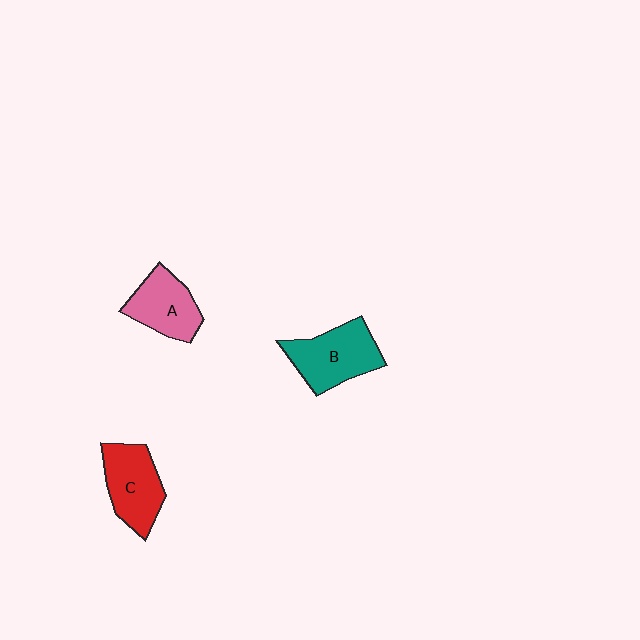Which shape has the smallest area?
Shape A (pink).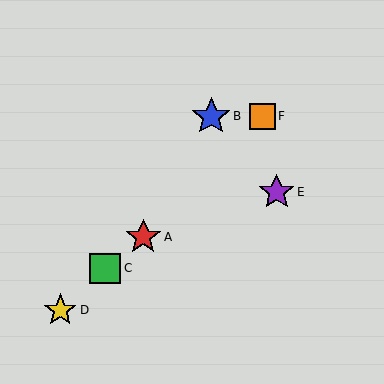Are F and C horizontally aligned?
No, F is at y≈116 and C is at y≈268.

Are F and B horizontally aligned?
Yes, both are at y≈116.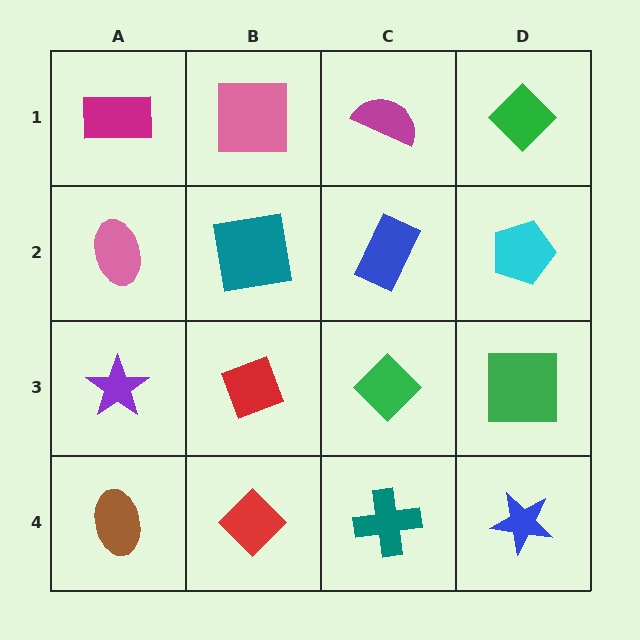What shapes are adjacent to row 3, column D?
A cyan pentagon (row 2, column D), a blue star (row 4, column D), a green diamond (row 3, column C).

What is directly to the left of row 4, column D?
A teal cross.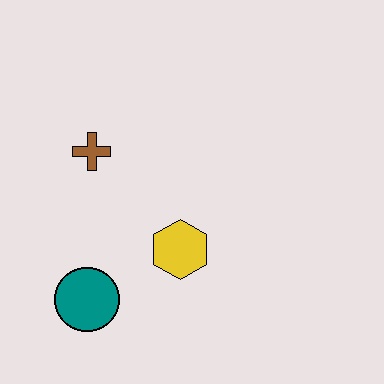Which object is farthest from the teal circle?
The brown cross is farthest from the teal circle.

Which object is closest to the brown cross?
The yellow hexagon is closest to the brown cross.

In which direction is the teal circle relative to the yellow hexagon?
The teal circle is to the left of the yellow hexagon.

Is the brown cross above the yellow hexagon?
Yes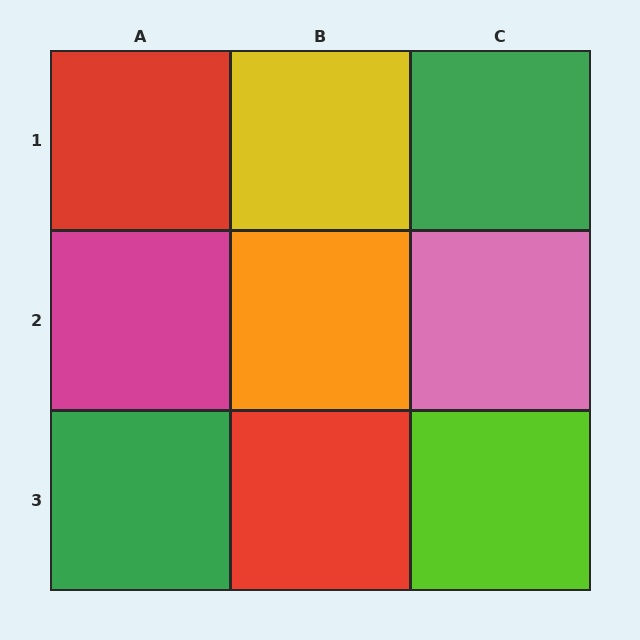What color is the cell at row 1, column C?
Green.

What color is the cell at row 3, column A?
Green.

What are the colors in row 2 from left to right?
Magenta, orange, pink.